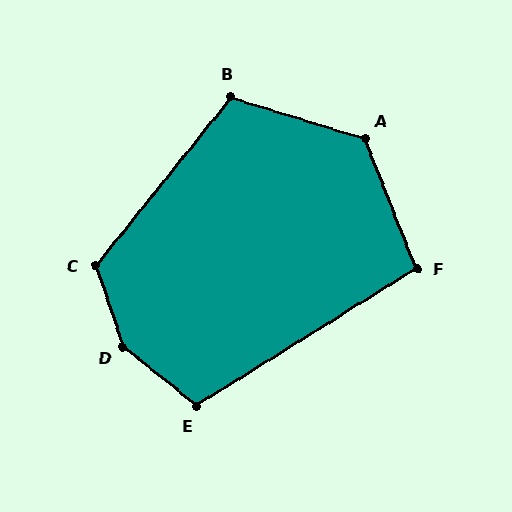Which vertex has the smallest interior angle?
F, at approximately 101 degrees.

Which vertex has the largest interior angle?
D, at approximately 147 degrees.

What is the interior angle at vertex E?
Approximately 109 degrees (obtuse).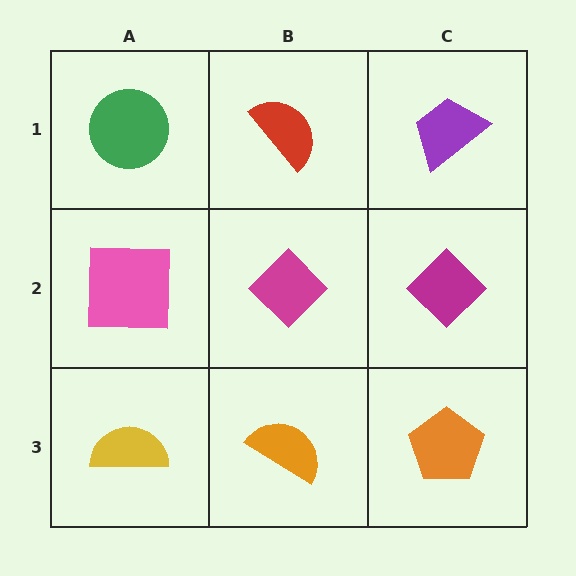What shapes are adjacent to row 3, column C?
A magenta diamond (row 2, column C), an orange semicircle (row 3, column B).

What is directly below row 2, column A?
A yellow semicircle.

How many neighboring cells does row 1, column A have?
2.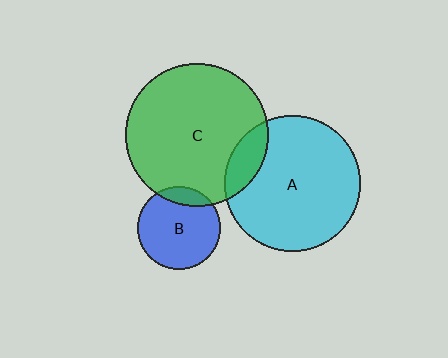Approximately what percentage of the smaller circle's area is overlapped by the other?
Approximately 15%.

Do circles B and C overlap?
Yes.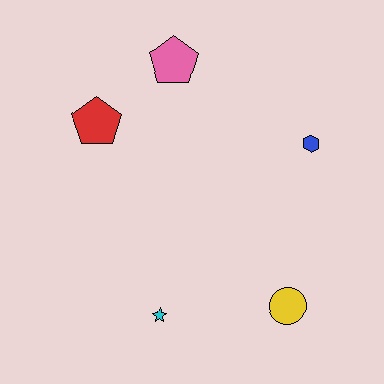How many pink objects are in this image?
There is 1 pink object.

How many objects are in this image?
There are 5 objects.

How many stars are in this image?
There is 1 star.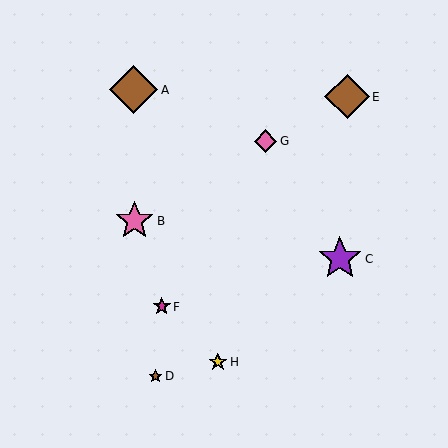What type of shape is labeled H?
Shape H is a yellow star.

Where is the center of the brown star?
The center of the brown star is at (155, 376).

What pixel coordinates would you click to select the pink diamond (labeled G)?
Click at (266, 141) to select the pink diamond G.